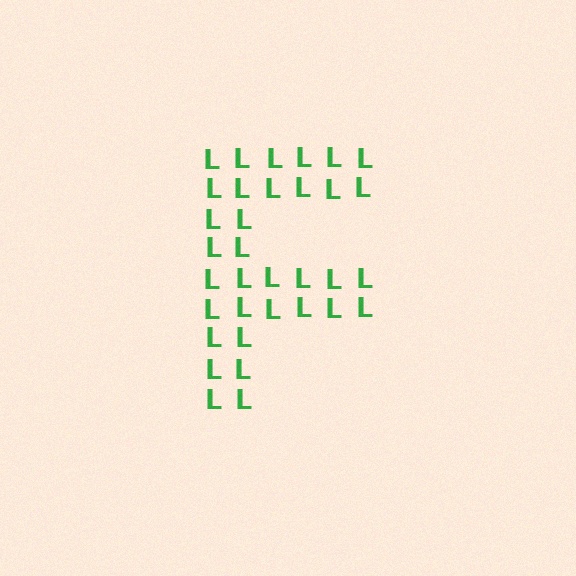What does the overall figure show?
The overall figure shows the letter F.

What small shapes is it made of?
It is made of small letter L's.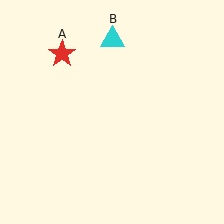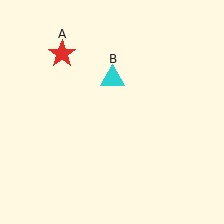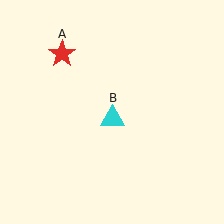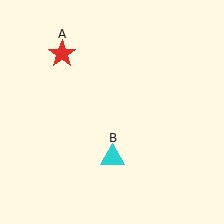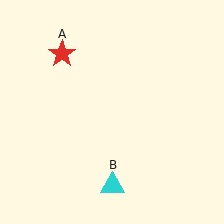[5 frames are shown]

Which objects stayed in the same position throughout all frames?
Red star (object A) remained stationary.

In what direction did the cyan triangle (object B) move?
The cyan triangle (object B) moved down.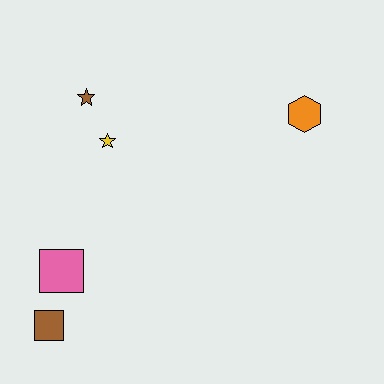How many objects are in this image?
There are 5 objects.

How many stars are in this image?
There are 2 stars.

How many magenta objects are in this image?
There are no magenta objects.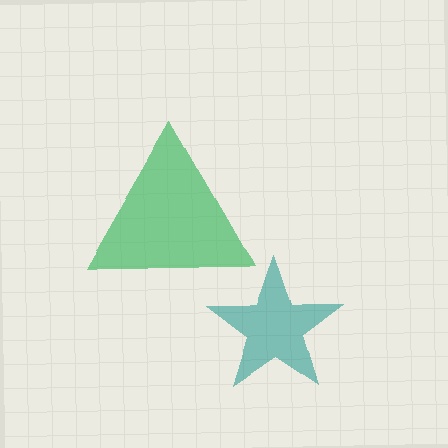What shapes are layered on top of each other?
The layered shapes are: a teal star, a green triangle.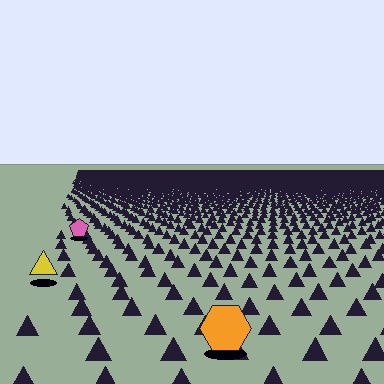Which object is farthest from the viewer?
The pink pentagon is farthest from the viewer. It appears smaller and the ground texture around it is denser.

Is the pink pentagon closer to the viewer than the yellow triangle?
No. The yellow triangle is closer — you can tell from the texture gradient: the ground texture is coarser near it.